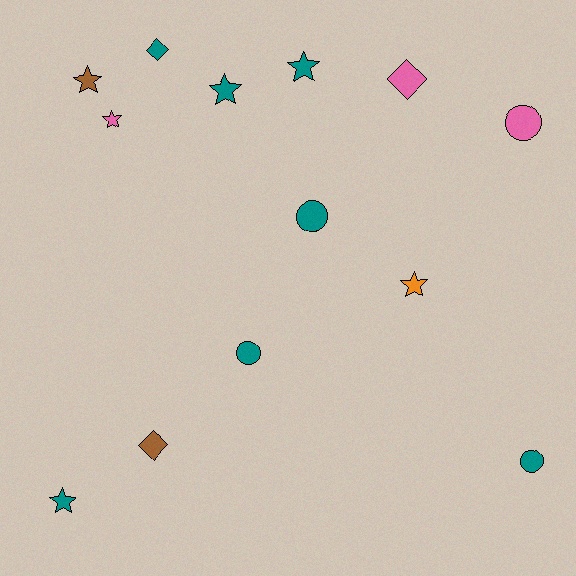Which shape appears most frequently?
Star, with 6 objects.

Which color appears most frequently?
Teal, with 7 objects.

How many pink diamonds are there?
There is 1 pink diamond.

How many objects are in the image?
There are 13 objects.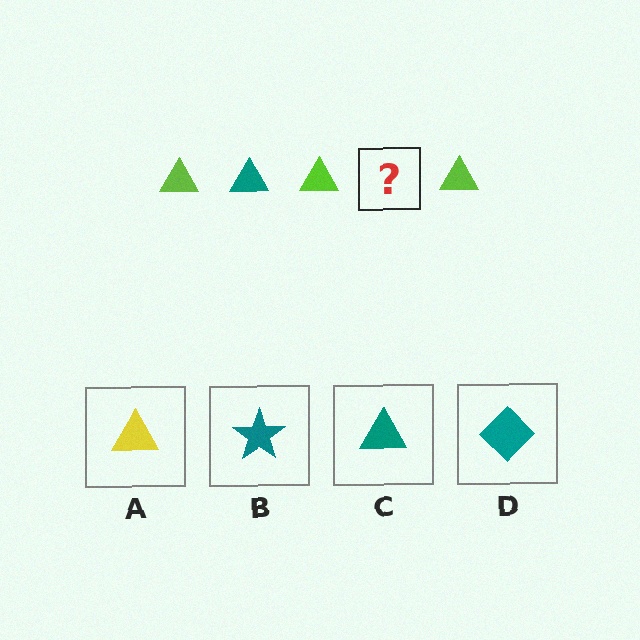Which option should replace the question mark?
Option C.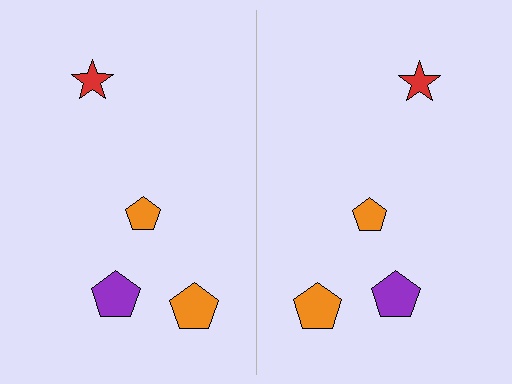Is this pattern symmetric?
Yes, this pattern has bilateral (reflection) symmetry.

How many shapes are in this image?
There are 8 shapes in this image.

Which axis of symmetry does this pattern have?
The pattern has a vertical axis of symmetry running through the center of the image.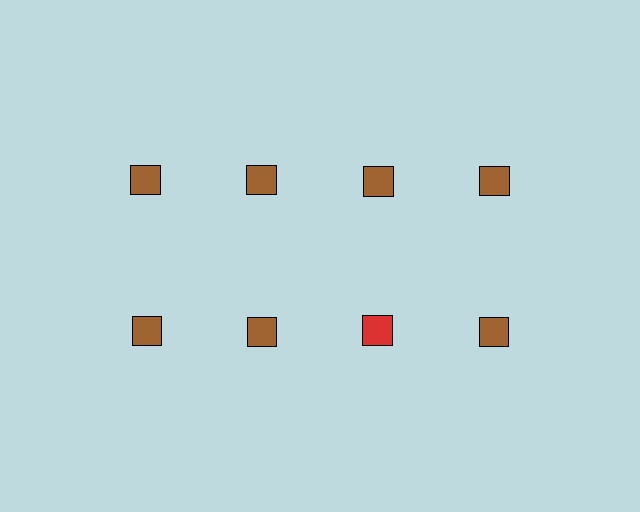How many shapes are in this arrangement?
There are 8 shapes arranged in a grid pattern.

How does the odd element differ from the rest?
It has a different color: red instead of brown.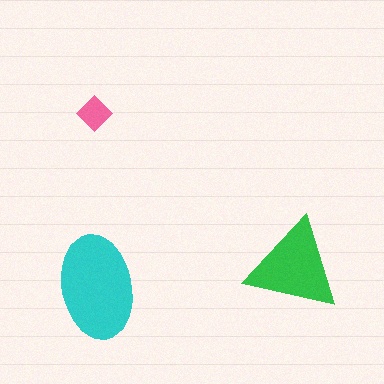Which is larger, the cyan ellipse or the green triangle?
The cyan ellipse.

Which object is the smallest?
The pink diamond.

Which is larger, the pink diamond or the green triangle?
The green triangle.